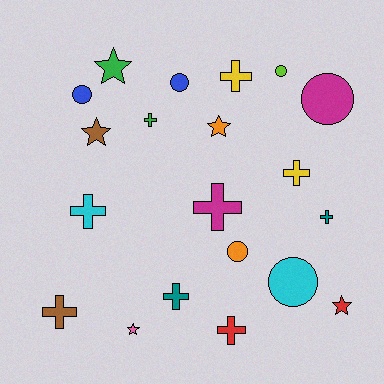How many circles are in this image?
There are 6 circles.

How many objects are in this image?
There are 20 objects.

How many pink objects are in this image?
There is 1 pink object.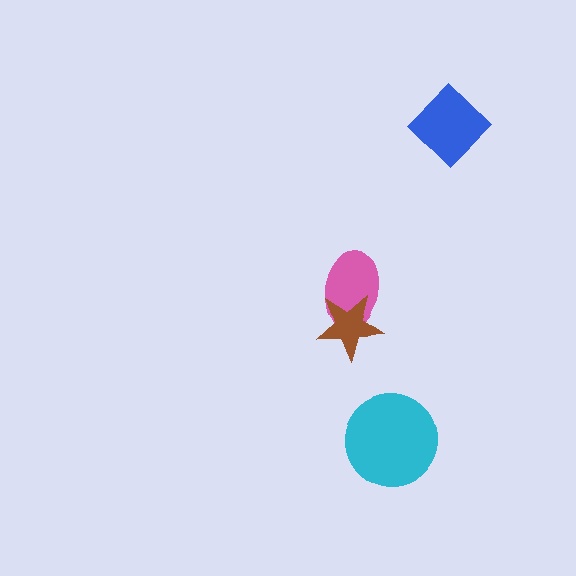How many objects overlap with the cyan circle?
0 objects overlap with the cyan circle.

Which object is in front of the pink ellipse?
The brown star is in front of the pink ellipse.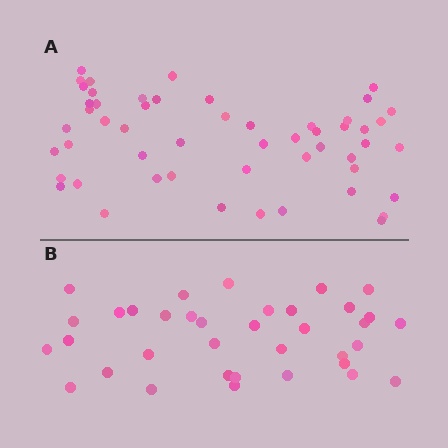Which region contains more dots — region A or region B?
Region A (the top region) has more dots.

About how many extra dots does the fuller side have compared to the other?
Region A has approximately 15 more dots than region B.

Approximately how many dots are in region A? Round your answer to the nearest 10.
About 50 dots. (The exact count is 53, which rounds to 50.)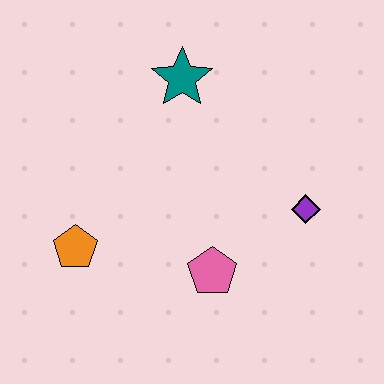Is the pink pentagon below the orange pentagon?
Yes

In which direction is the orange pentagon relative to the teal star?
The orange pentagon is below the teal star.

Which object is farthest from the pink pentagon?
The teal star is farthest from the pink pentagon.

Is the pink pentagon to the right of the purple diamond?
No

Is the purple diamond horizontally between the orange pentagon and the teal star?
No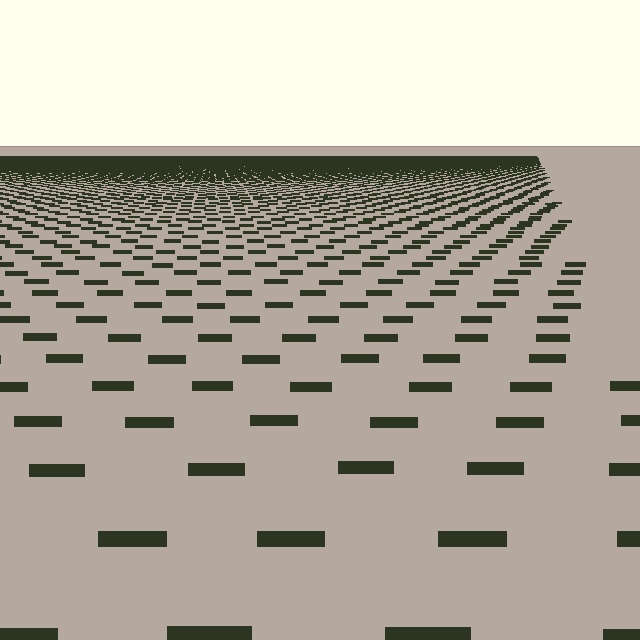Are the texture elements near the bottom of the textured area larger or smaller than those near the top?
Larger. Near the bottom, elements are closer to the viewer and appear at a bigger on-screen size.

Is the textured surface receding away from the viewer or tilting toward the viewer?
The surface is receding away from the viewer. Texture elements get smaller and denser toward the top.